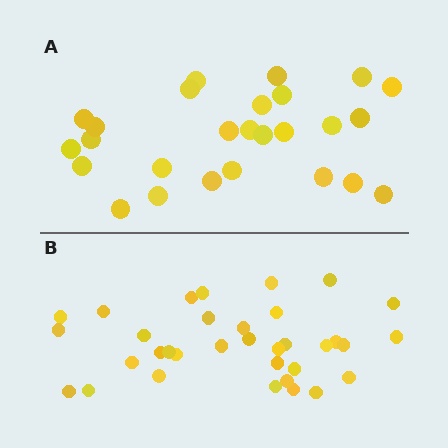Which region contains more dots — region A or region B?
Region B (the bottom region) has more dots.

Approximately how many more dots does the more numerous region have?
Region B has roughly 8 or so more dots than region A.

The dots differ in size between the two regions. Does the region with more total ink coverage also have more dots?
No. Region A has more total ink coverage because its dots are larger, but region B actually contains more individual dots. Total area can be misleading — the number of items is what matters here.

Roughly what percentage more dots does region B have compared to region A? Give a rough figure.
About 30% more.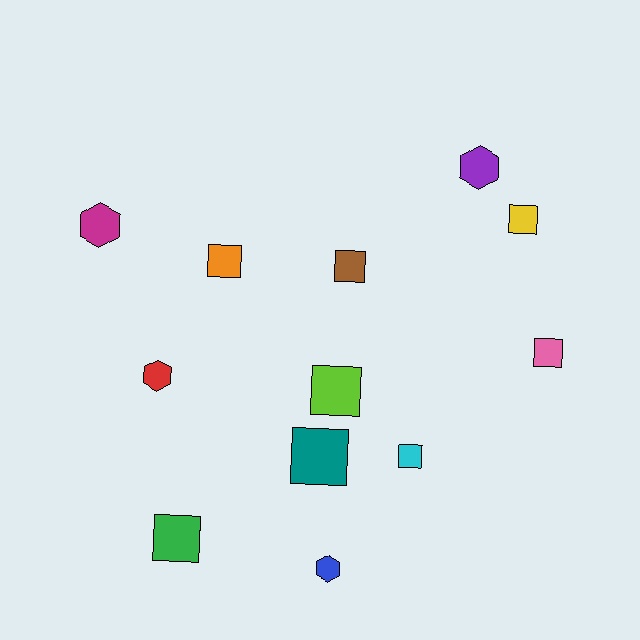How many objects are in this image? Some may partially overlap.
There are 12 objects.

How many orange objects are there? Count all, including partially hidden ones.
There is 1 orange object.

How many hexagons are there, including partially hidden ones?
There are 4 hexagons.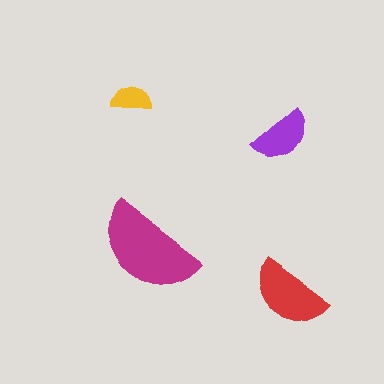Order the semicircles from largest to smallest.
the magenta one, the red one, the purple one, the yellow one.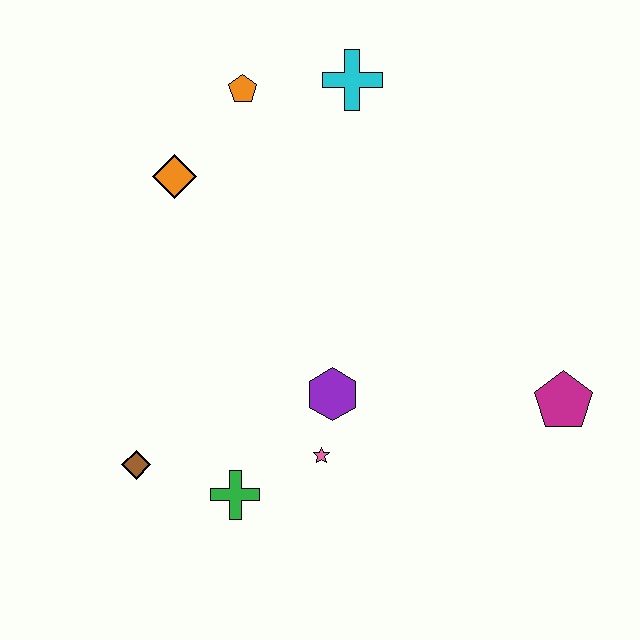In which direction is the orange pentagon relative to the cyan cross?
The orange pentagon is to the left of the cyan cross.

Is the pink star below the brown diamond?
No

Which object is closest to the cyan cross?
The orange pentagon is closest to the cyan cross.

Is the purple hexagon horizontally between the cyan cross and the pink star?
Yes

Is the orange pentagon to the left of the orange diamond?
No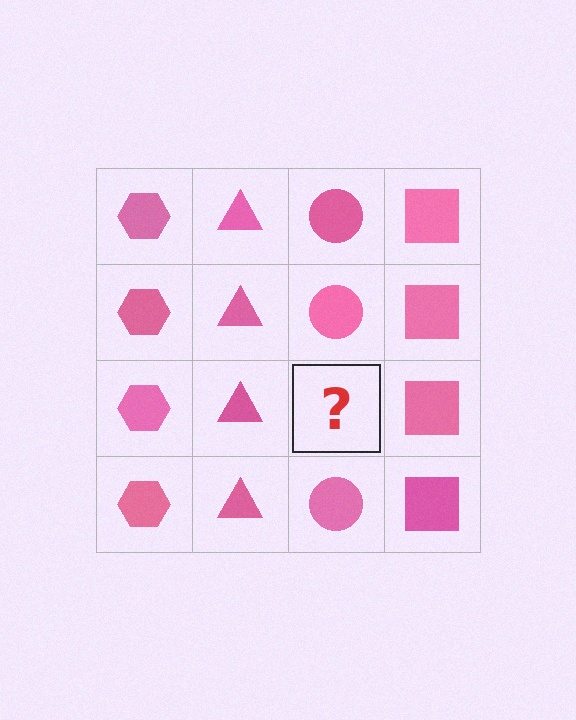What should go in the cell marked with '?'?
The missing cell should contain a pink circle.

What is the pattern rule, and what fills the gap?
The rule is that each column has a consistent shape. The gap should be filled with a pink circle.